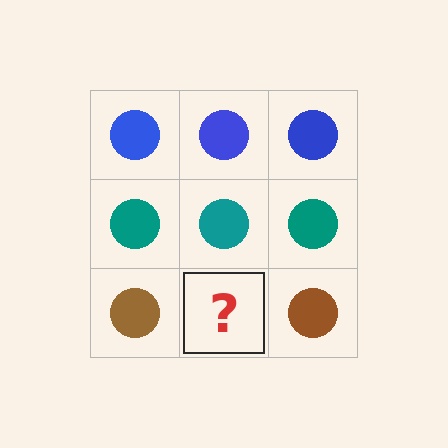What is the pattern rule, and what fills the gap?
The rule is that each row has a consistent color. The gap should be filled with a brown circle.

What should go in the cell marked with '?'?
The missing cell should contain a brown circle.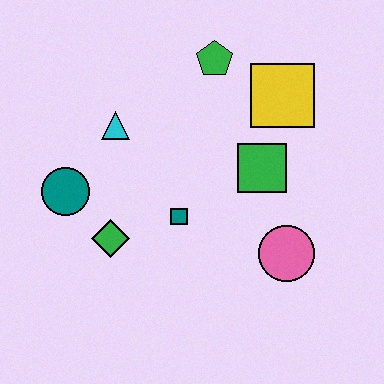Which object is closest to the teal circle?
The green diamond is closest to the teal circle.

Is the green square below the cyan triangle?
Yes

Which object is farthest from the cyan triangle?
The pink circle is farthest from the cyan triangle.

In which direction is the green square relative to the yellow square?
The green square is below the yellow square.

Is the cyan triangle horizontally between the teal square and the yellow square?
No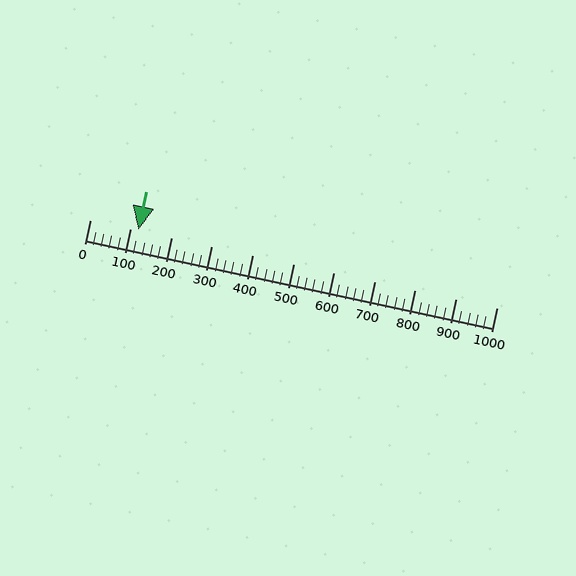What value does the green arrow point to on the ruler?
The green arrow points to approximately 120.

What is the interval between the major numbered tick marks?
The major tick marks are spaced 100 units apart.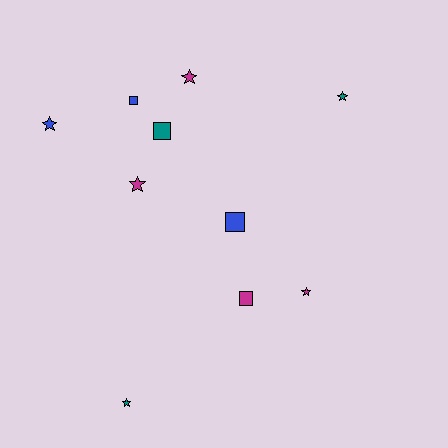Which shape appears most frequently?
Star, with 6 objects.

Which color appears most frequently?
Magenta, with 4 objects.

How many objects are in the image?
There are 10 objects.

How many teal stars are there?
There are 2 teal stars.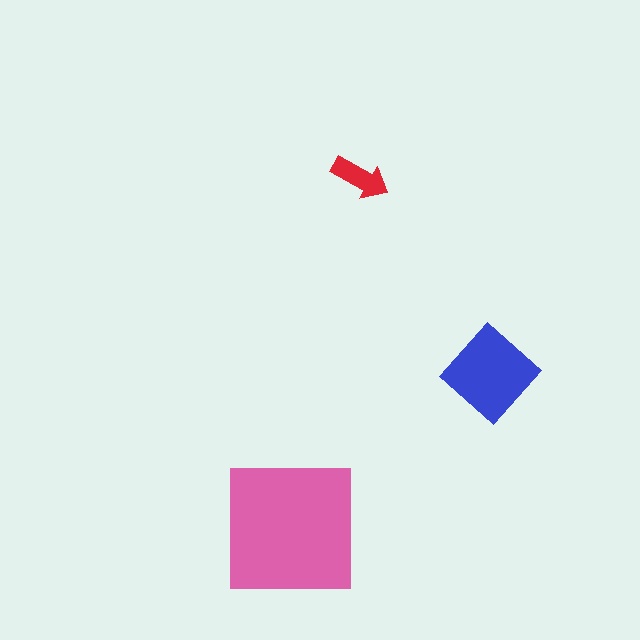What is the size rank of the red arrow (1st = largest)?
3rd.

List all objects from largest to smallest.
The pink square, the blue diamond, the red arrow.